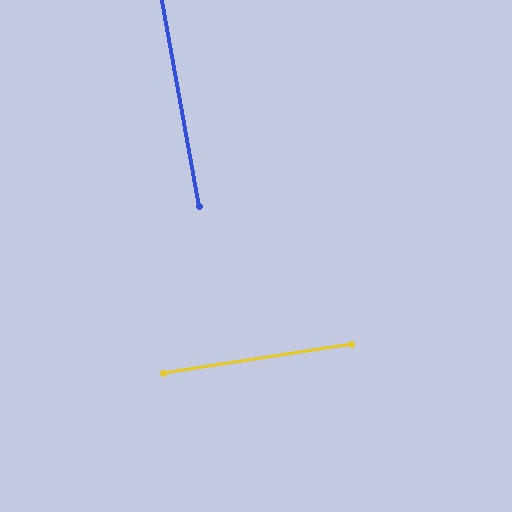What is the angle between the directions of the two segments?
Approximately 89 degrees.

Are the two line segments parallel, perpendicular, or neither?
Perpendicular — they meet at approximately 89°.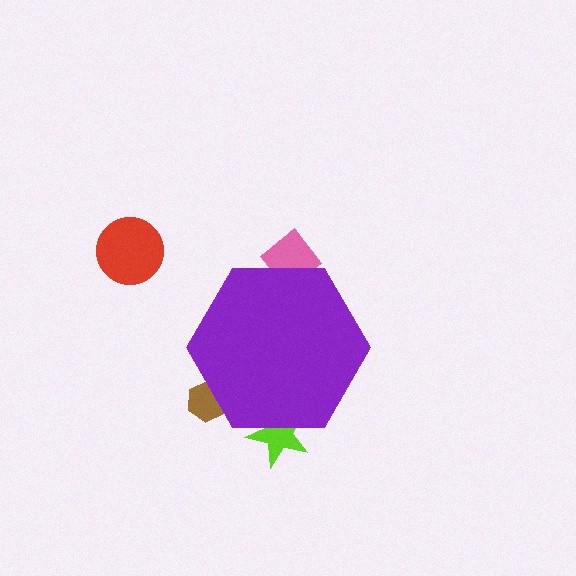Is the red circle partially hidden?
No, the red circle is fully visible.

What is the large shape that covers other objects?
A purple hexagon.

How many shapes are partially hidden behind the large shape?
4 shapes are partially hidden.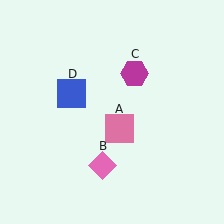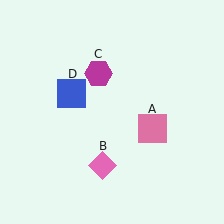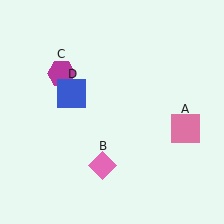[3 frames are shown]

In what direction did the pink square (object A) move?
The pink square (object A) moved right.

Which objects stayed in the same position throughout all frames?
Pink diamond (object B) and blue square (object D) remained stationary.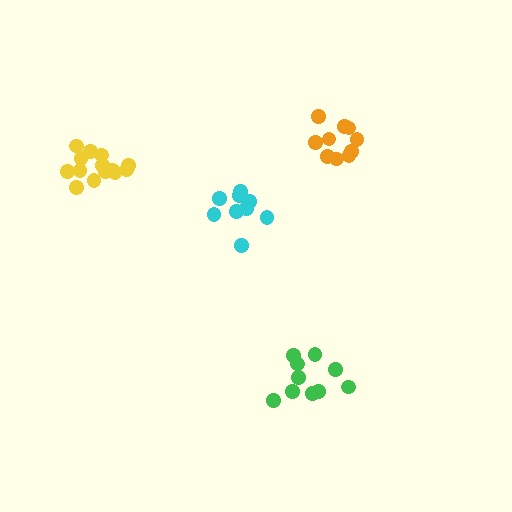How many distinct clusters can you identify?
There are 4 distinct clusters.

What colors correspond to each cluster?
The clusters are colored: green, cyan, orange, yellow.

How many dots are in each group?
Group 1: 10 dots, Group 2: 9 dots, Group 3: 10 dots, Group 4: 14 dots (43 total).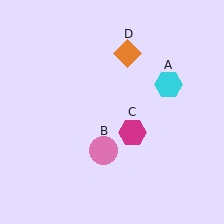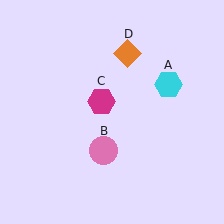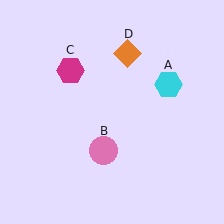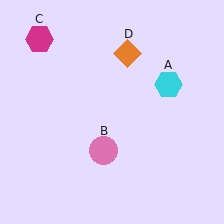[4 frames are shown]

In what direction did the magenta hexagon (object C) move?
The magenta hexagon (object C) moved up and to the left.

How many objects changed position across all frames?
1 object changed position: magenta hexagon (object C).